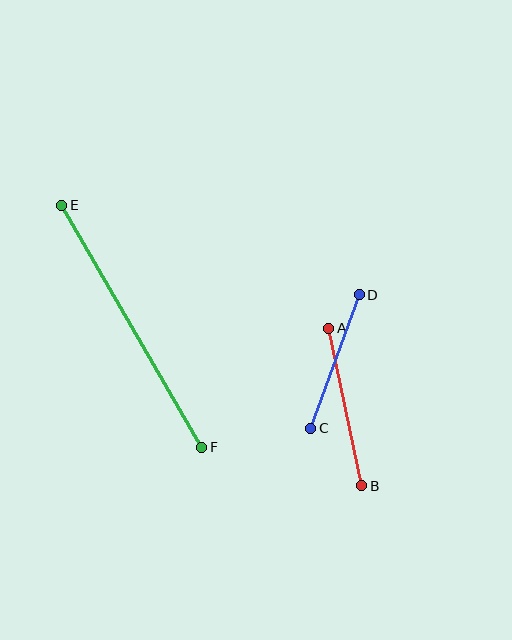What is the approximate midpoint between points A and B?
The midpoint is at approximately (345, 407) pixels.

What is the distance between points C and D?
The distance is approximately 142 pixels.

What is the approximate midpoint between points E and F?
The midpoint is at approximately (132, 326) pixels.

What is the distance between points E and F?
The distance is approximately 280 pixels.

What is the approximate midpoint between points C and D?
The midpoint is at approximately (335, 362) pixels.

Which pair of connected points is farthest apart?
Points E and F are farthest apart.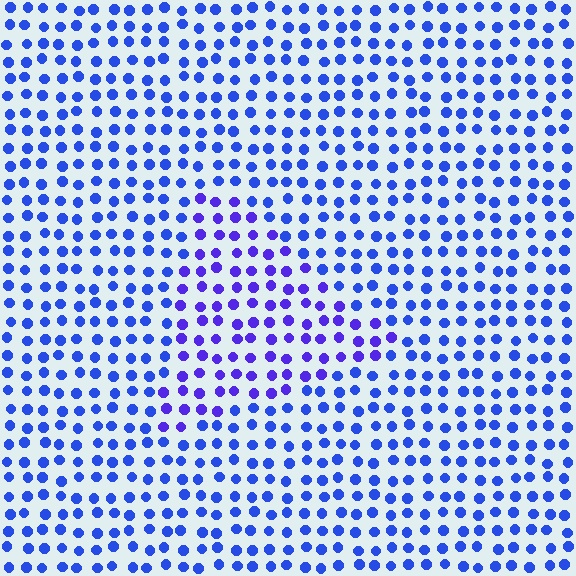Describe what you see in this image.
The image is filled with small blue elements in a uniform arrangement. A triangle-shaped region is visible where the elements are tinted to a slightly different hue, forming a subtle color boundary.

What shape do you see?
I see a triangle.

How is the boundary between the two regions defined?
The boundary is defined purely by a slight shift in hue (about 26 degrees). Spacing, size, and orientation are identical on both sides.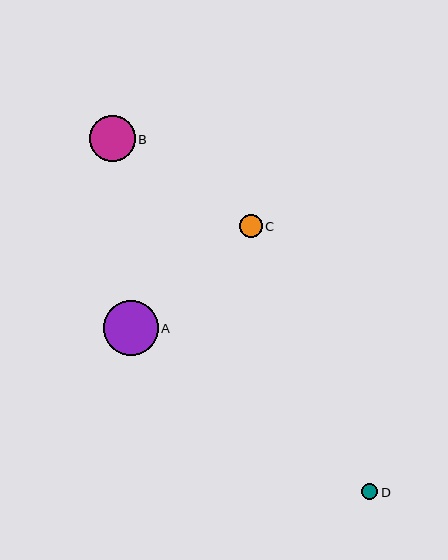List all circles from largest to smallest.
From largest to smallest: A, B, C, D.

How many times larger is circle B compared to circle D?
Circle B is approximately 2.9 times the size of circle D.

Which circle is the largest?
Circle A is the largest with a size of approximately 55 pixels.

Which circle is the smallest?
Circle D is the smallest with a size of approximately 16 pixels.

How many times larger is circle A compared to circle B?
Circle A is approximately 1.2 times the size of circle B.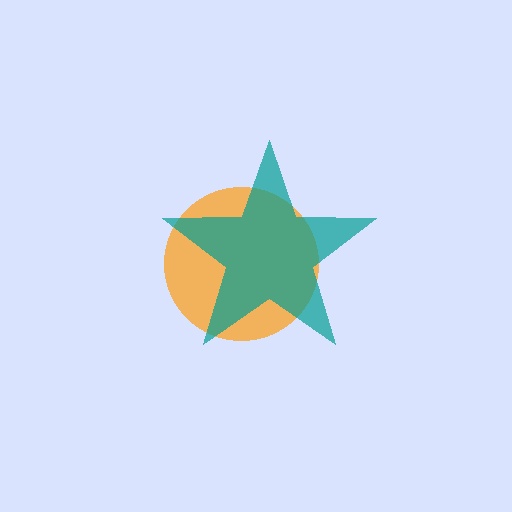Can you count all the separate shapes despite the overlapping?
Yes, there are 2 separate shapes.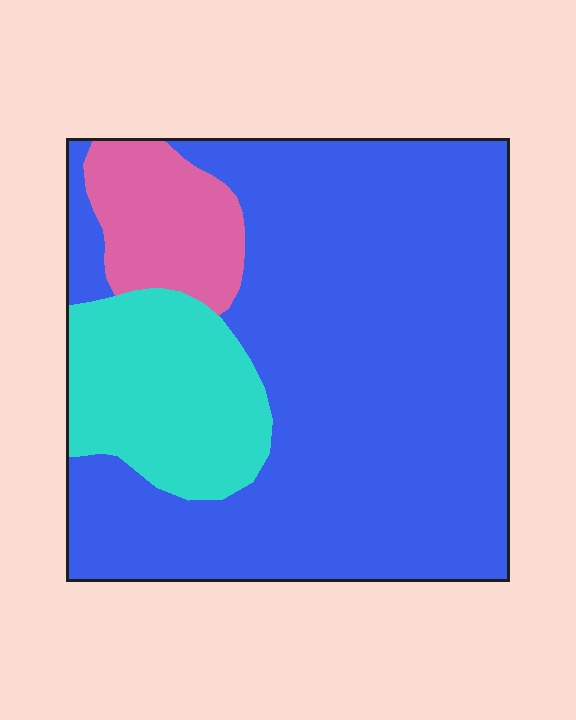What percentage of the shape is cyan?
Cyan takes up about one sixth (1/6) of the shape.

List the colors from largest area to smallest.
From largest to smallest: blue, cyan, pink.